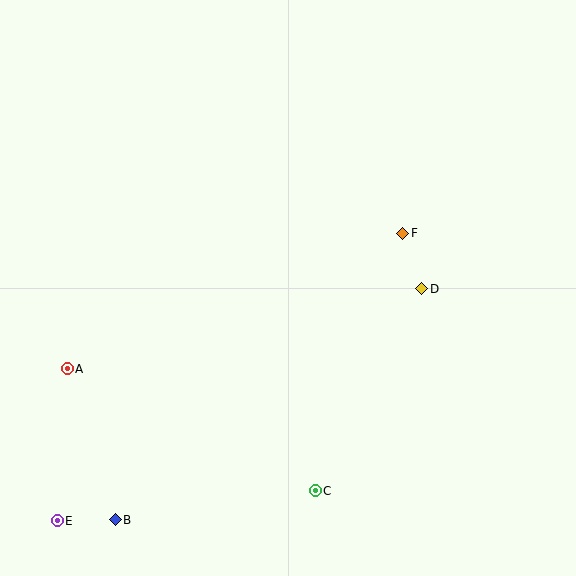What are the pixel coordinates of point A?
Point A is at (67, 369).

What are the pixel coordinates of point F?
Point F is at (403, 233).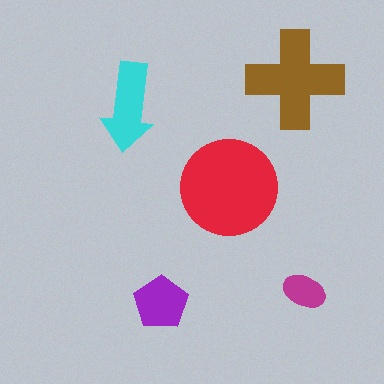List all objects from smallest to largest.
The magenta ellipse, the purple pentagon, the cyan arrow, the brown cross, the red circle.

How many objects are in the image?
There are 5 objects in the image.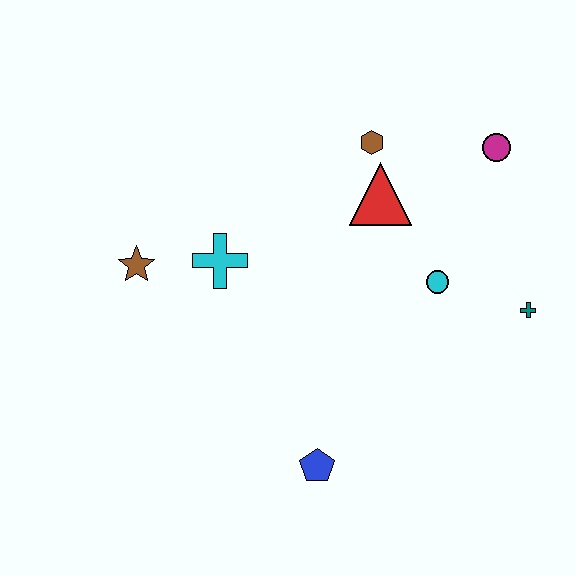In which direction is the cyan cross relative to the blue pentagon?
The cyan cross is above the blue pentagon.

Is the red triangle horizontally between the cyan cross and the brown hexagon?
No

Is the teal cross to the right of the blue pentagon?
Yes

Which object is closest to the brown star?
The cyan cross is closest to the brown star.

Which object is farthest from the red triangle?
The blue pentagon is farthest from the red triangle.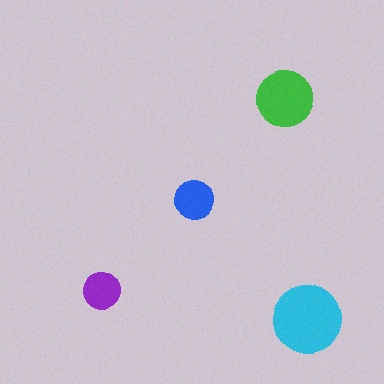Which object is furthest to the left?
The purple circle is leftmost.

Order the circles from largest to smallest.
the cyan one, the green one, the blue one, the purple one.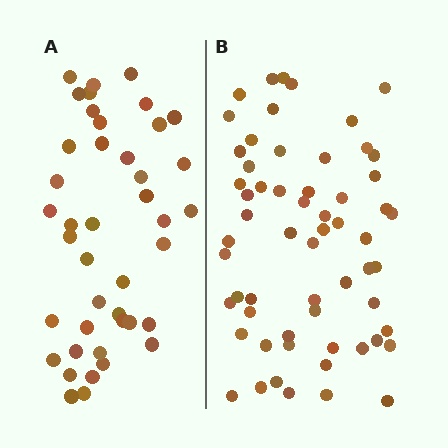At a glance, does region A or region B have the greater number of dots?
Region B (the right region) has more dots.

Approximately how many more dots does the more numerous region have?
Region B has approximately 20 more dots than region A.